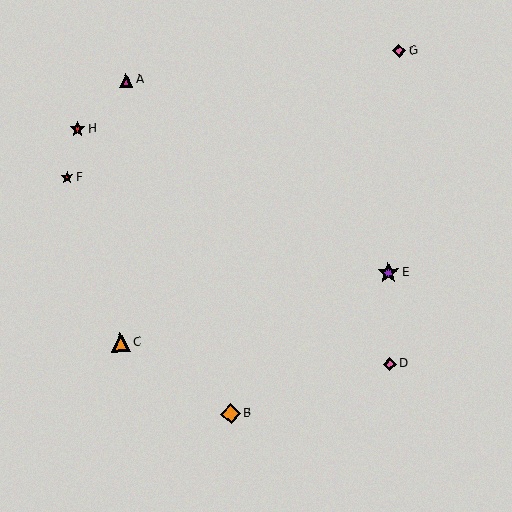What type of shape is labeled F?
Shape F is a red star.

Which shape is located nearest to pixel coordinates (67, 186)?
The red star (labeled F) at (67, 177) is nearest to that location.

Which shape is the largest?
The purple star (labeled E) is the largest.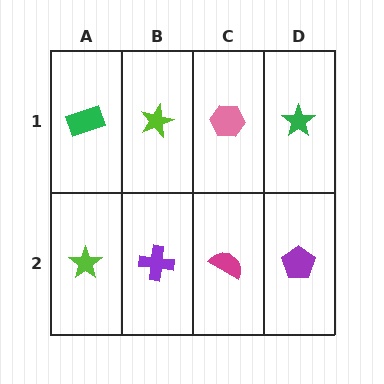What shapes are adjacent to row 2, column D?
A green star (row 1, column D), a magenta semicircle (row 2, column C).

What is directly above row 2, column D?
A green star.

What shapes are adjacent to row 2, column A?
A green rectangle (row 1, column A), a purple cross (row 2, column B).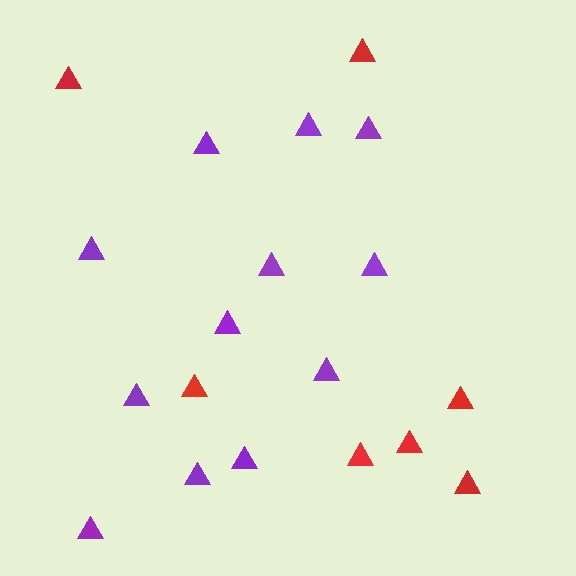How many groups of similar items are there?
There are 2 groups: one group of purple triangles (12) and one group of red triangles (7).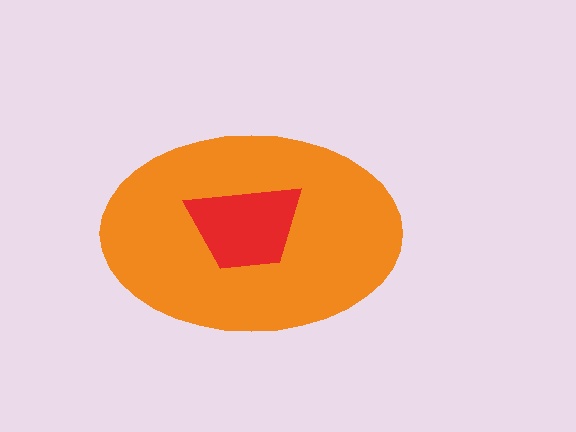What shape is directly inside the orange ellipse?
The red trapezoid.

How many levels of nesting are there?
2.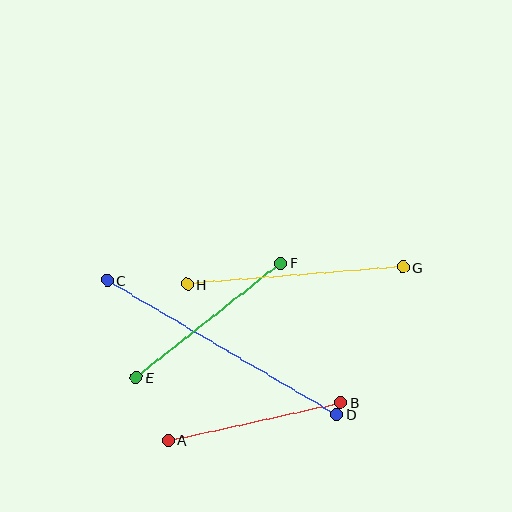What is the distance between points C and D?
The distance is approximately 266 pixels.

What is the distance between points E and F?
The distance is approximately 184 pixels.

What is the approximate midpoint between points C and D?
The midpoint is at approximately (222, 348) pixels.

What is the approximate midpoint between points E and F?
The midpoint is at approximately (209, 320) pixels.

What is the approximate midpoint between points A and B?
The midpoint is at approximately (254, 421) pixels.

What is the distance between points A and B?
The distance is approximately 176 pixels.